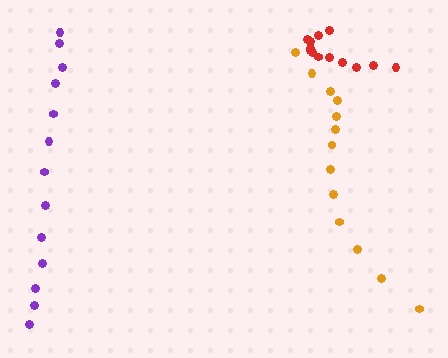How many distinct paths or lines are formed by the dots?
There are 3 distinct paths.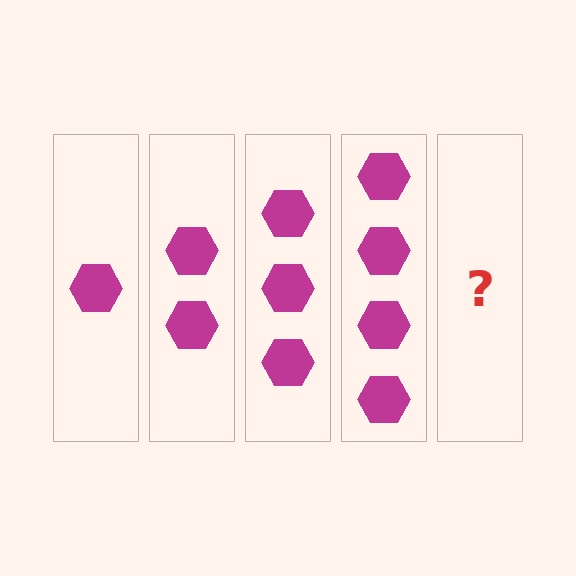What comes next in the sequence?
The next element should be 5 hexagons.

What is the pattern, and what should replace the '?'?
The pattern is that each step adds one more hexagon. The '?' should be 5 hexagons.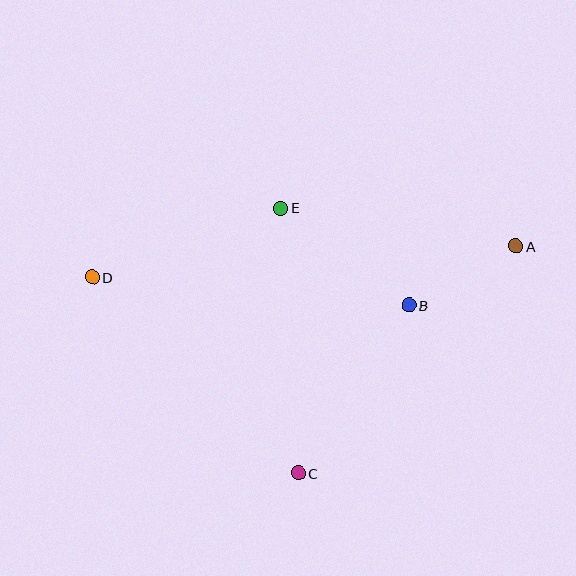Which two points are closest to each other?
Points A and B are closest to each other.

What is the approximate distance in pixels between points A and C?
The distance between A and C is approximately 315 pixels.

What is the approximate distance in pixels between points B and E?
The distance between B and E is approximately 161 pixels.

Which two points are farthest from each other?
Points A and D are farthest from each other.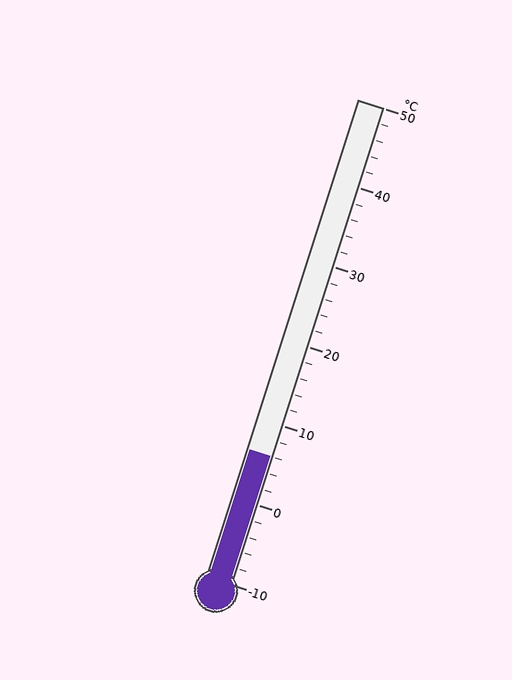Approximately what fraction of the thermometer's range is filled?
The thermometer is filled to approximately 25% of its range.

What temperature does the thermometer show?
The thermometer shows approximately 6°C.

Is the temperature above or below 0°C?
The temperature is above 0°C.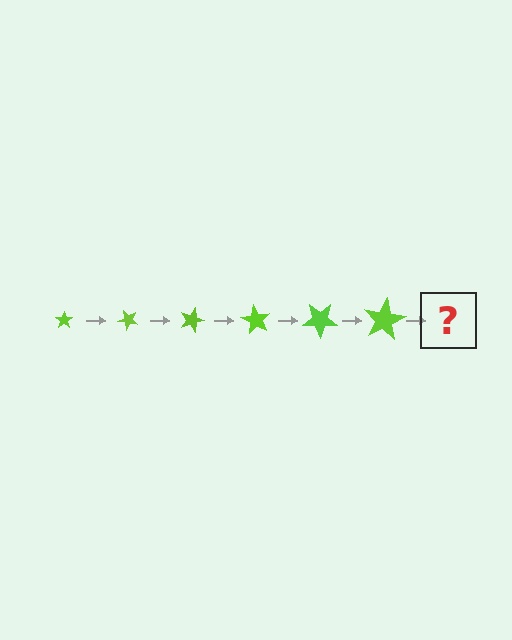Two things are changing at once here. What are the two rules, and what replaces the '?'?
The two rules are that the star grows larger each step and it rotates 45 degrees each step. The '?' should be a star, larger than the previous one and rotated 270 degrees from the start.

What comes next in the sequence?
The next element should be a star, larger than the previous one and rotated 270 degrees from the start.